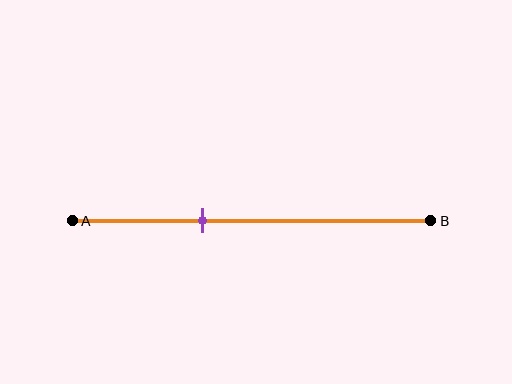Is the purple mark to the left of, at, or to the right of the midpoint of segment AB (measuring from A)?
The purple mark is to the left of the midpoint of segment AB.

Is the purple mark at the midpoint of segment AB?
No, the mark is at about 35% from A, not at the 50% midpoint.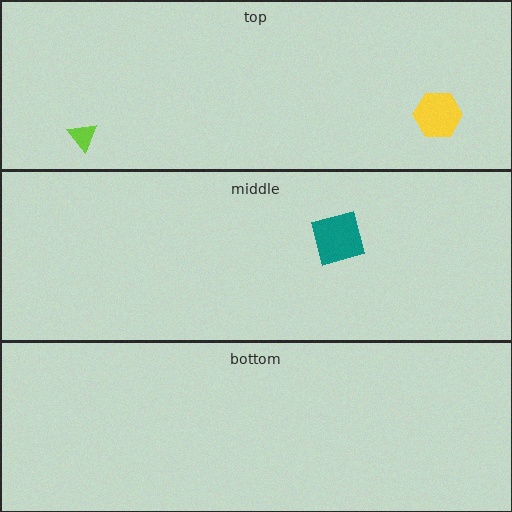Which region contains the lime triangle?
The top region.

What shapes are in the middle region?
The teal square.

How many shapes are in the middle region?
1.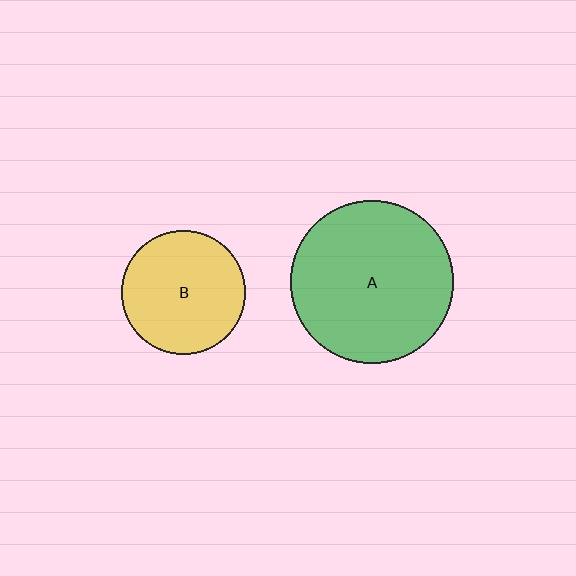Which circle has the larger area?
Circle A (green).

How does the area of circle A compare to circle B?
Approximately 1.7 times.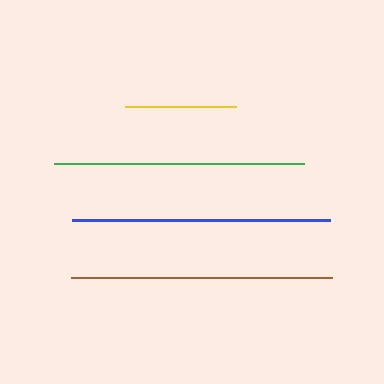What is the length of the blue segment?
The blue segment is approximately 258 pixels long.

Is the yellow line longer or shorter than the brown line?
The brown line is longer than the yellow line.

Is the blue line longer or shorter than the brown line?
The brown line is longer than the blue line.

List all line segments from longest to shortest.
From longest to shortest: brown, blue, green, yellow.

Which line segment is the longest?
The brown line is the longest at approximately 261 pixels.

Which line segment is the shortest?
The yellow line is the shortest at approximately 111 pixels.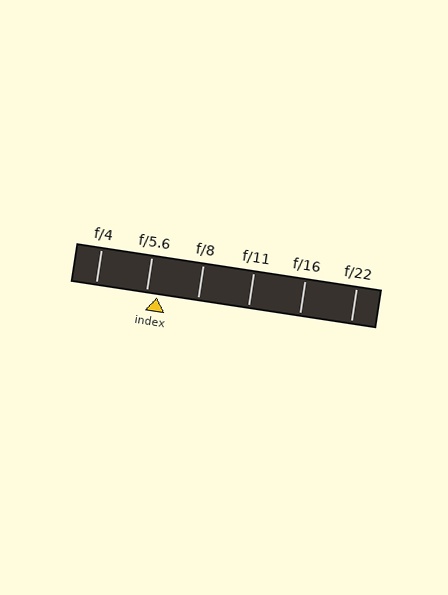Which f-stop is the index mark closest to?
The index mark is closest to f/5.6.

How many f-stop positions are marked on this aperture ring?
There are 6 f-stop positions marked.